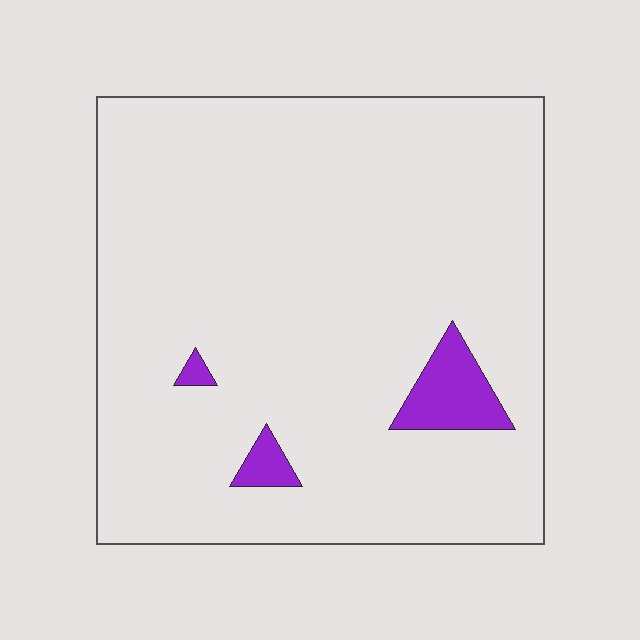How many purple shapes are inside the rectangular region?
3.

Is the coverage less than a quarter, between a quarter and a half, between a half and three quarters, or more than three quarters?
Less than a quarter.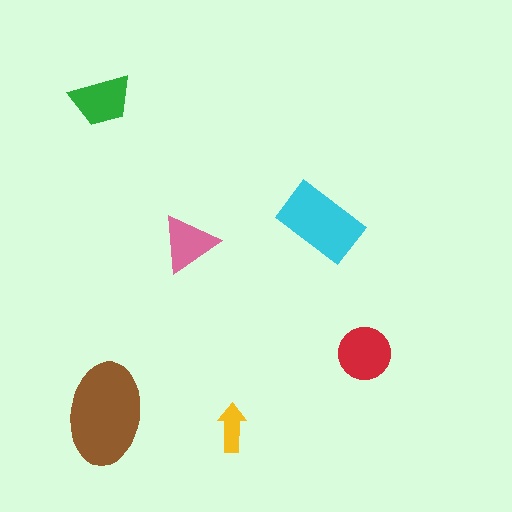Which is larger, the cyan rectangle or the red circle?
The cyan rectangle.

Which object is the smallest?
The yellow arrow.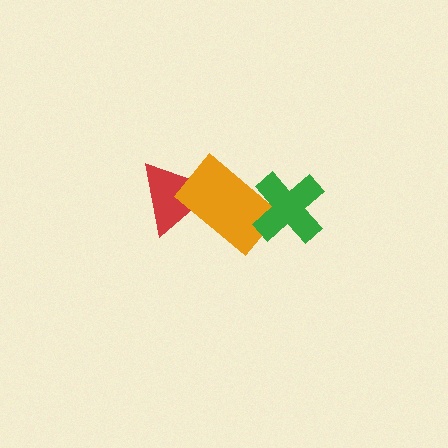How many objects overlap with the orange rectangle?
2 objects overlap with the orange rectangle.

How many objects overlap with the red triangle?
1 object overlaps with the red triangle.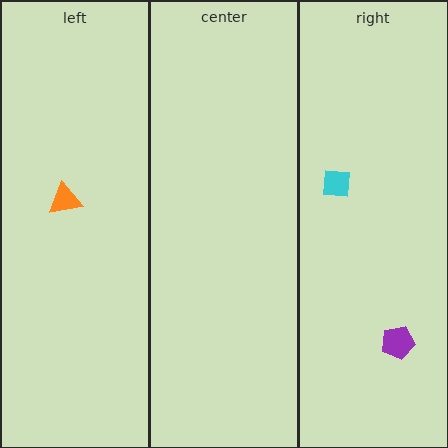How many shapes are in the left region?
1.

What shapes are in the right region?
The cyan square, the purple pentagon.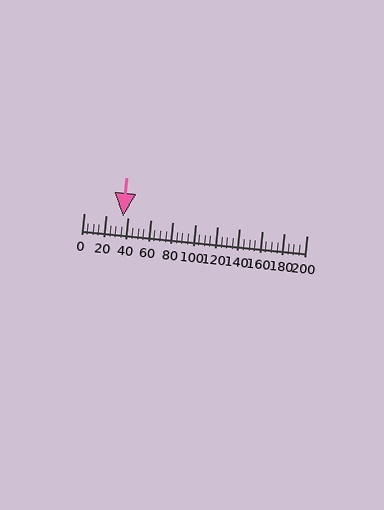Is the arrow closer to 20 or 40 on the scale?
The arrow is closer to 40.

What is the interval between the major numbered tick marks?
The major tick marks are spaced 20 units apart.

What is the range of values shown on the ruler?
The ruler shows values from 0 to 200.